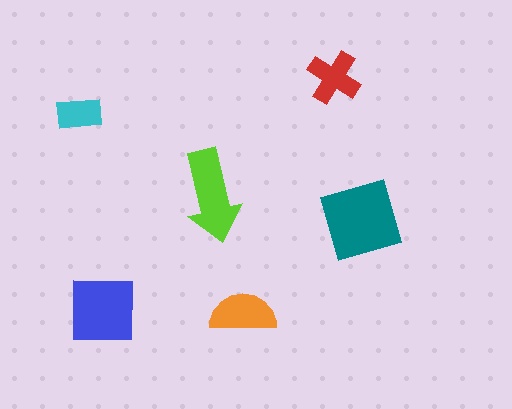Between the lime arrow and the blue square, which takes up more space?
The blue square.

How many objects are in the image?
There are 6 objects in the image.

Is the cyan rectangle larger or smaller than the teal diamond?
Smaller.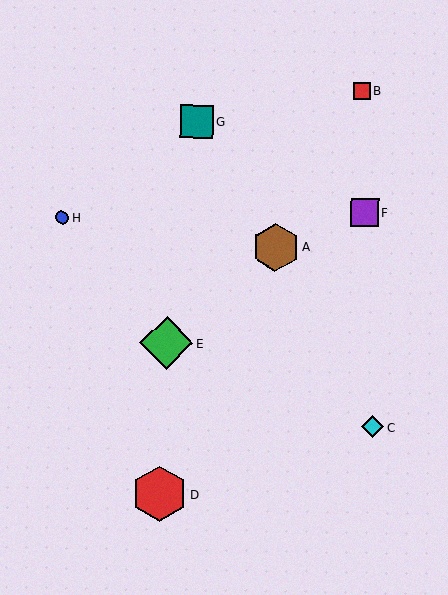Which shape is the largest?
The red hexagon (labeled D) is the largest.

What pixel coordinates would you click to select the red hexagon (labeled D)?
Click at (159, 494) to select the red hexagon D.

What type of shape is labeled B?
Shape B is a red square.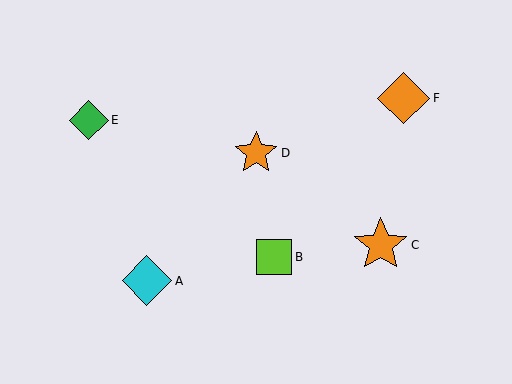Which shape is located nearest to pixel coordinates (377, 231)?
The orange star (labeled C) at (381, 245) is nearest to that location.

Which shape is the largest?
The orange star (labeled C) is the largest.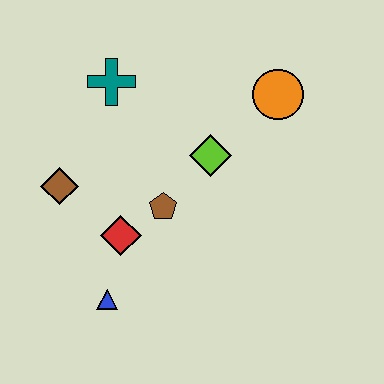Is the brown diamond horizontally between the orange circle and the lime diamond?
No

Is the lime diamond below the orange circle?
Yes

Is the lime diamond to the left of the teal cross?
No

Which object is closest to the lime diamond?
The brown pentagon is closest to the lime diamond.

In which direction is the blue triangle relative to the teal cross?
The blue triangle is below the teal cross.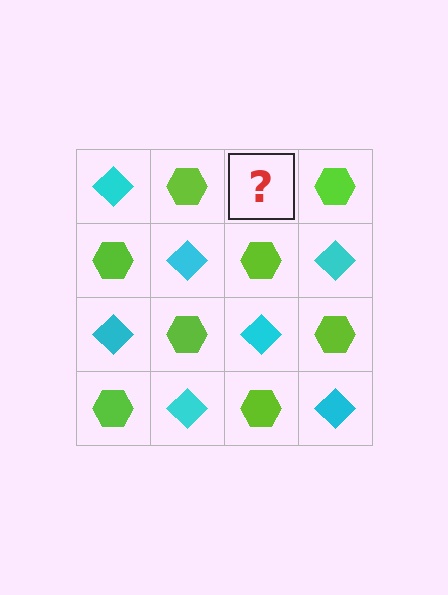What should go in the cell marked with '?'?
The missing cell should contain a cyan diamond.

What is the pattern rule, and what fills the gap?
The rule is that it alternates cyan diamond and lime hexagon in a checkerboard pattern. The gap should be filled with a cyan diamond.